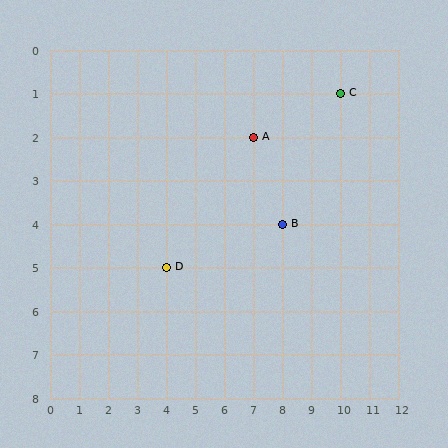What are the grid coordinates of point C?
Point C is at grid coordinates (10, 1).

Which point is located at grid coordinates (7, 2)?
Point A is at (7, 2).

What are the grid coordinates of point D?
Point D is at grid coordinates (4, 5).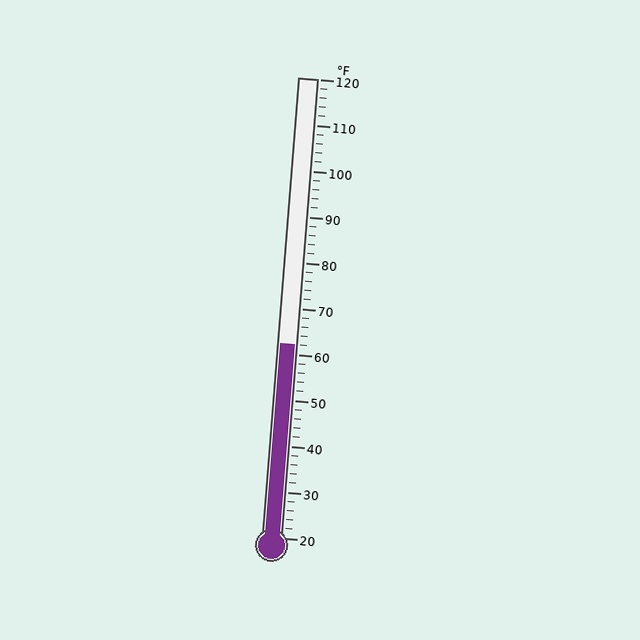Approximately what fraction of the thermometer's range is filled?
The thermometer is filled to approximately 40% of its range.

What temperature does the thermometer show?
The thermometer shows approximately 62°F.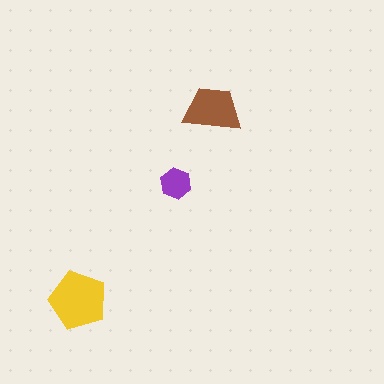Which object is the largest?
The yellow pentagon.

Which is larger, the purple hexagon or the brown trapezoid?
The brown trapezoid.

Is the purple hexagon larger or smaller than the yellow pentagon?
Smaller.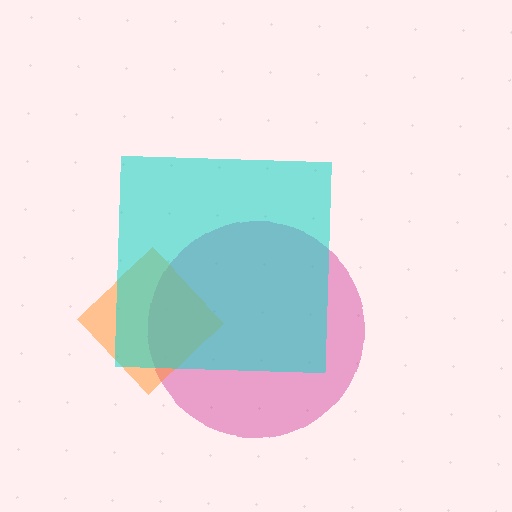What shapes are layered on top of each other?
The layered shapes are: a magenta circle, an orange diamond, a cyan square.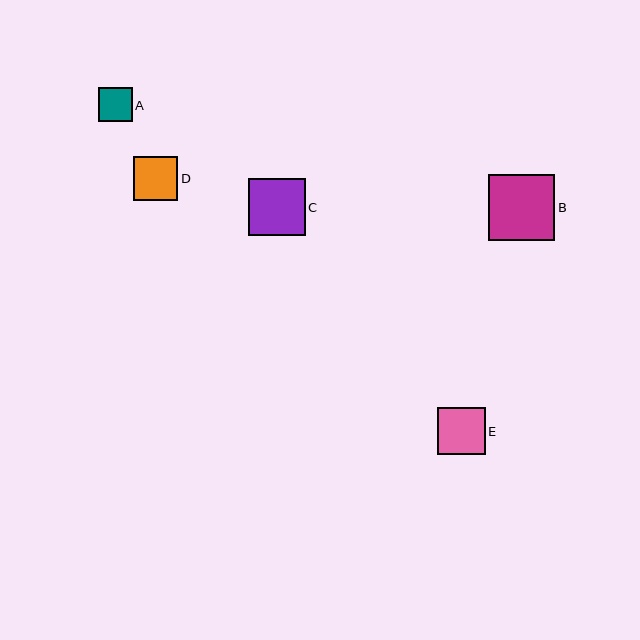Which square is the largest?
Square B is the largest with a size of approximately 66 pixels.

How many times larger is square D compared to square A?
Square D is approximately 1.3 times the size of square A.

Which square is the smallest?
Square A is the smallest with a size of approximately 34 pixels.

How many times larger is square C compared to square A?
Square C is approximately 1.7 times the size of square A.